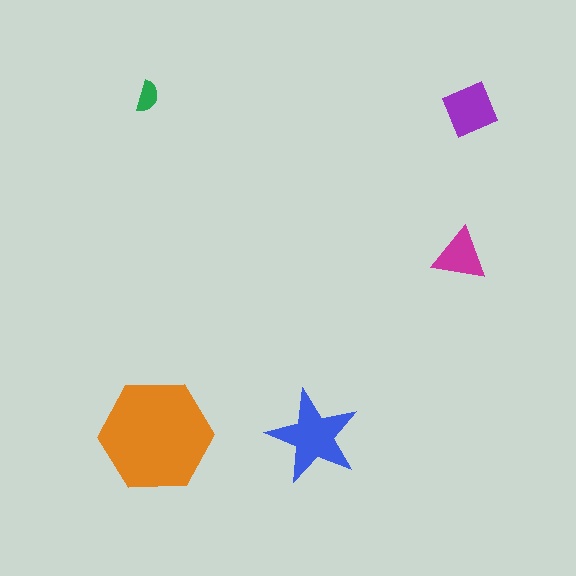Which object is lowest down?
The blue star is bottommost.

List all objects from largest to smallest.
The orange hexagon, the blue star, the purple square, the magenta triangle, the green semicircle.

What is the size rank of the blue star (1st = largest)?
2nd.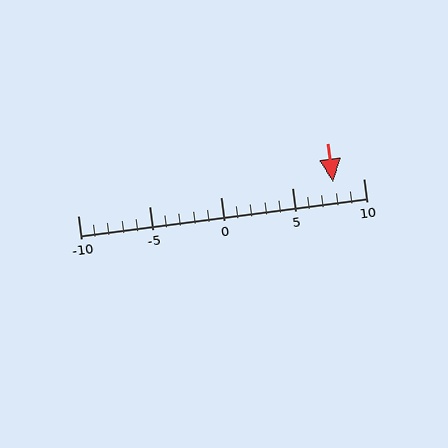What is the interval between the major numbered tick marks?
The major tick marks are spaced 5 units apart.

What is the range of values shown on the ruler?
The ruler shows values from -10 to 10.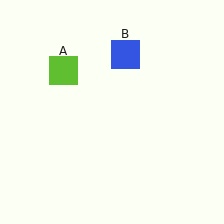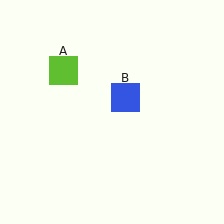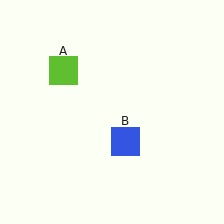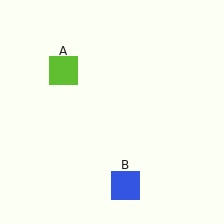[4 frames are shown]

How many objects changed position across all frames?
1 object changed position: blue square (object B).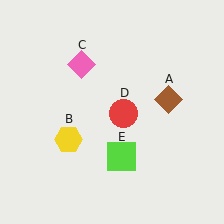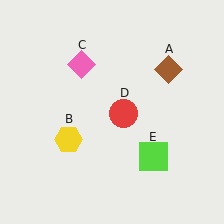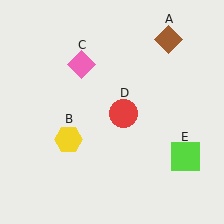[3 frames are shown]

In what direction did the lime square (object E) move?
The lime square (object E) moved right.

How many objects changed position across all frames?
2 objects changed position: brown diamond (object A), lime square (object E).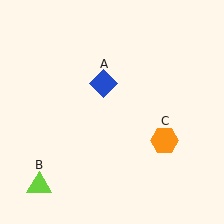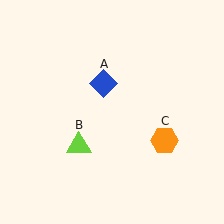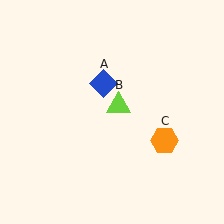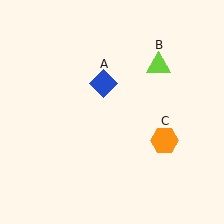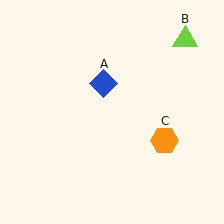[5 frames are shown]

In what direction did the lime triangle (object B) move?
The lime triangle (object B) moved up and to the right.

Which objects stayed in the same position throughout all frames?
Blue diamond (object A) and orange hexagon (object C) remained stationary.